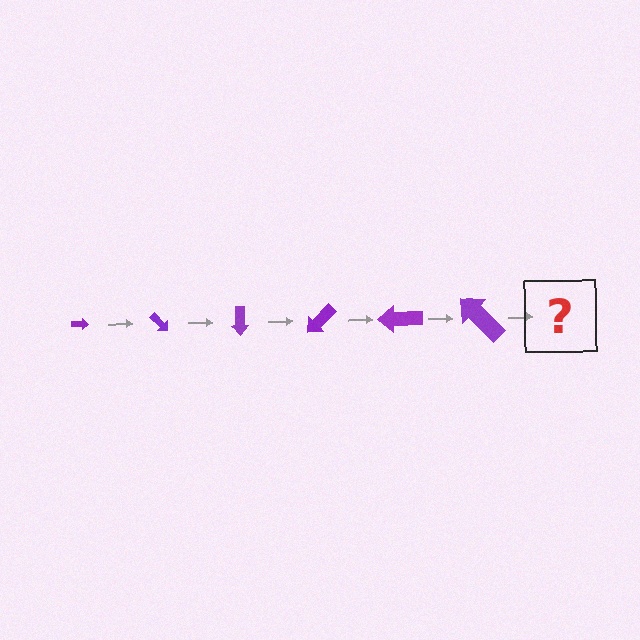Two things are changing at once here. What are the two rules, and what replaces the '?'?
The two rules are that the arrow grows larger each step and it rotates 45 degrees each step. The '?' should be an arrow, larger than the previous one and rotated 270 degrees from the start.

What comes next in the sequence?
The next element should be an arrow, larger than the previous one and rotated 270 degrees from the start.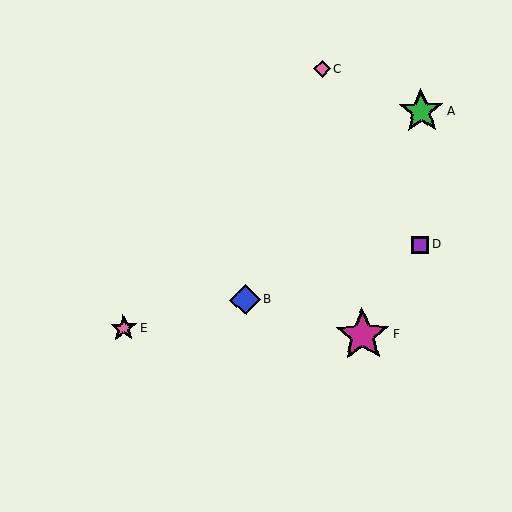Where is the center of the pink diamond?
The center of the pink diamond is at (322, 69).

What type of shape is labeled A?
Shape A is a green star.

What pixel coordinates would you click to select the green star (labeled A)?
Click at (421, 111) to select the green star A.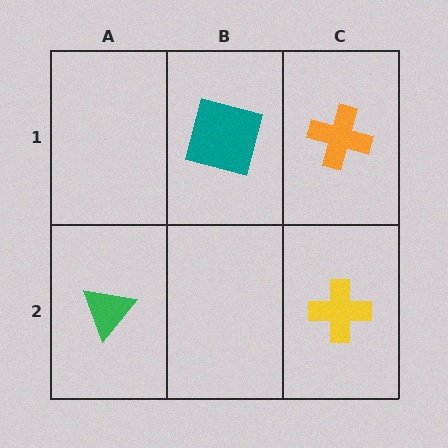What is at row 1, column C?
An orange cross.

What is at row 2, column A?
A green triangle.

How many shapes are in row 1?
2 shapes.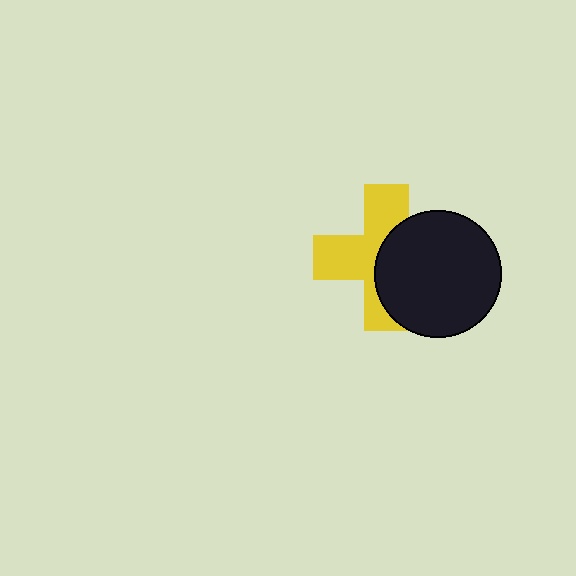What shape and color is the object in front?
The object in front is a black circle.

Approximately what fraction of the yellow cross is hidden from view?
Roughly 46% of the yellow cross is hidden behind the black circle.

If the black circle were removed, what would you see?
You would see the complete yellow cross.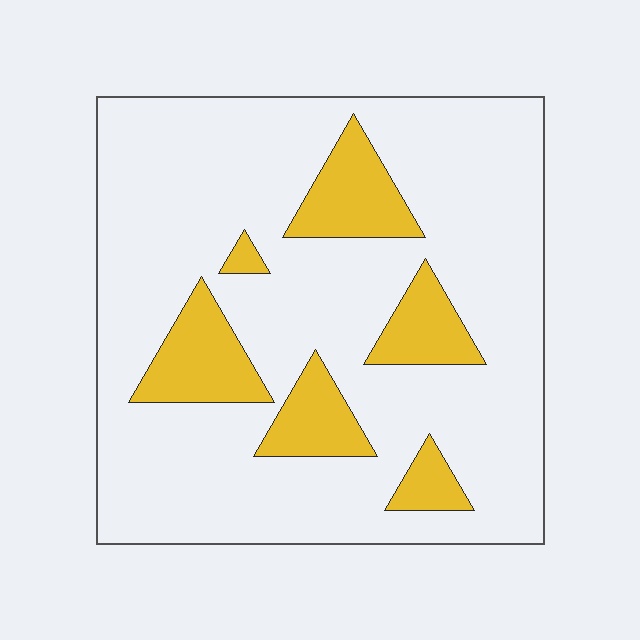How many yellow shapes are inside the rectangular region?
6.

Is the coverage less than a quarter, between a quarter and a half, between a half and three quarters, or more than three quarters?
Less than a quarter.